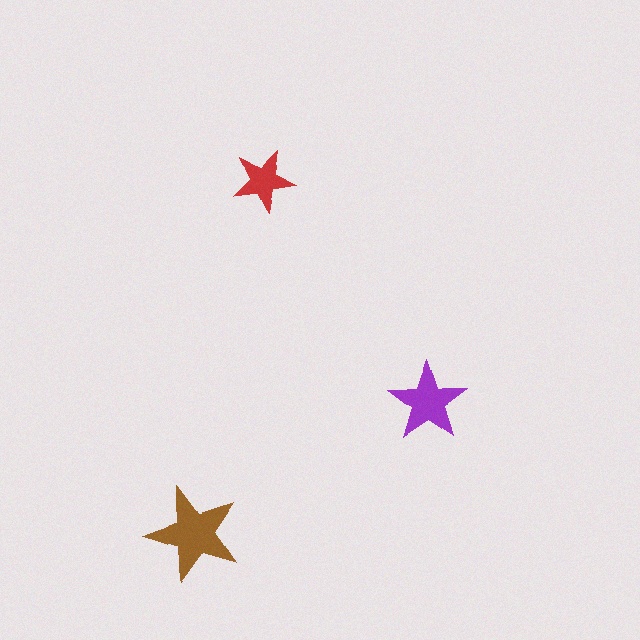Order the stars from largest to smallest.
the brown one, the purple one, the red one.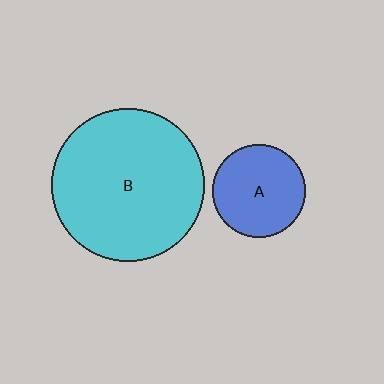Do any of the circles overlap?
No, none of the circles overlap.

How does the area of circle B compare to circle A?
Approximately 2.7 times.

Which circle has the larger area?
Circle B (cyan).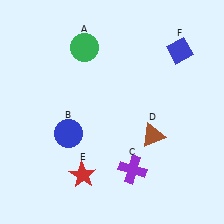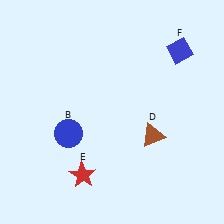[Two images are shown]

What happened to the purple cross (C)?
The purple cross (C) was removed in Image 2. It was in the bottom-right area of Image 1.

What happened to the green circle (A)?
The green circle (A) was removed in Image 2. It was in the top-left area of Image 1.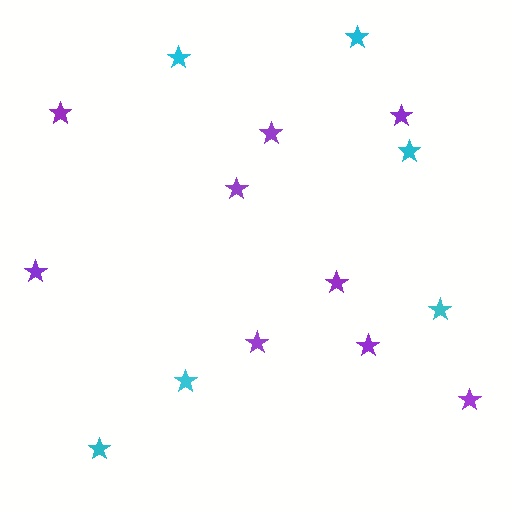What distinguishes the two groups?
There are 2 groups: one group of purple stars (9) and one group of cyan stars (6).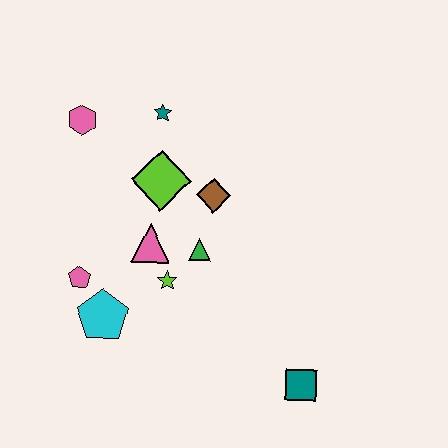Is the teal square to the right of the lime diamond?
Yes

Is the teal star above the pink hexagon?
Yes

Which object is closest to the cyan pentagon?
The pink pentagon is closest to the cyan pentagon.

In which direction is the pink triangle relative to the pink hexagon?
The pink triangle is below the pink hexagon.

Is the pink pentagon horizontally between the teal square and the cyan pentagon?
No